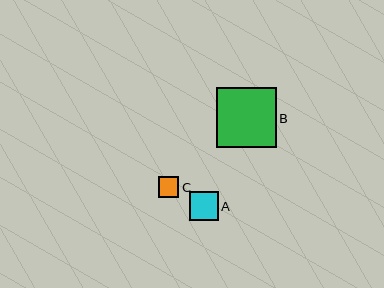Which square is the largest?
Square B is the largest with a size of approximately 60 pixels.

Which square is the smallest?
Square C is the smallest with a size of approximately 21 pixels.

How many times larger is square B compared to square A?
Square B is approximately 2.1 times the size of square A.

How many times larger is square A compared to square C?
Square A is approximately 1.4 times the size of square C.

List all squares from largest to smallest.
From largest to smallest: B, A, C.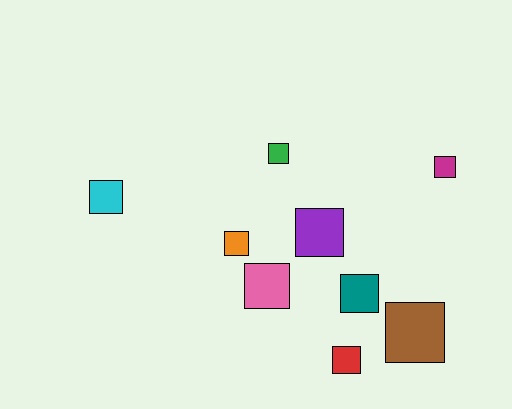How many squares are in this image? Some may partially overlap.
There are 9 squares.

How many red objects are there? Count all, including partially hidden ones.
There is 1 red object.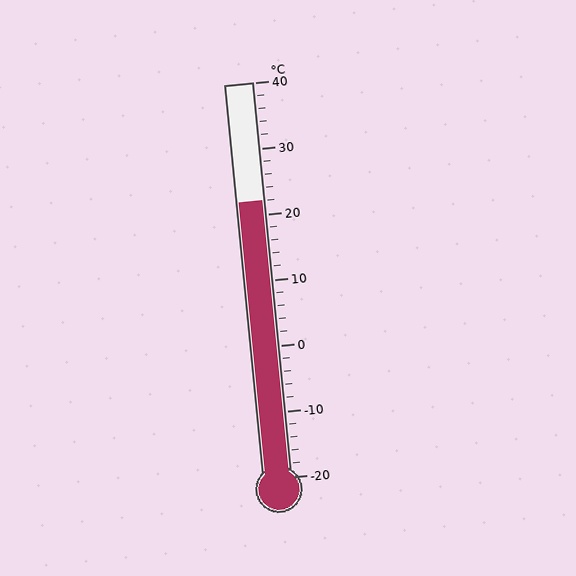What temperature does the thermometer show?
The thermometer shows approximately 22°C.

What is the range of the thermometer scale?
The thermometer scale ranges from -20°C to 40°C.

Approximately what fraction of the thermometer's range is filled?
The thermometer is filled to approximately 70% of its range.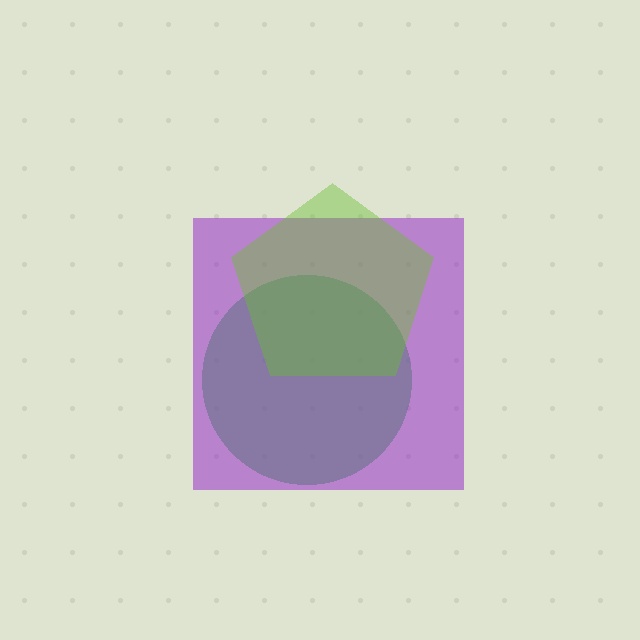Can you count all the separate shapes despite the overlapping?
Yes, there are 3 separate shapes.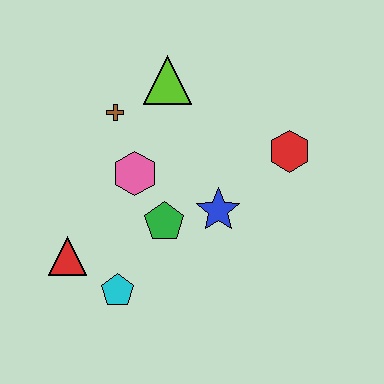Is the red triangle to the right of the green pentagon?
No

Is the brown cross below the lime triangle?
Yes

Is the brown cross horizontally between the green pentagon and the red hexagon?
No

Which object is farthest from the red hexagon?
The red triangle is farthest from the red hexagon.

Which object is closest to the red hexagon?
The blue star is closest to the red hexagon.